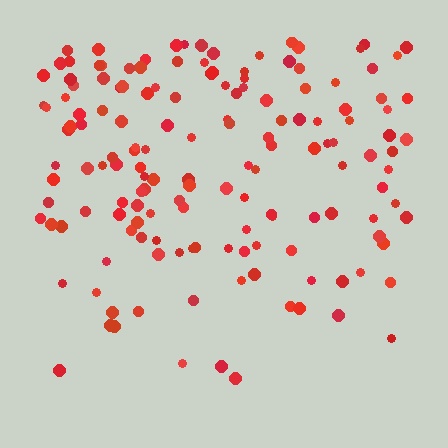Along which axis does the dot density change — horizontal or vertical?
Vertical.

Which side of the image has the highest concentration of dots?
The top.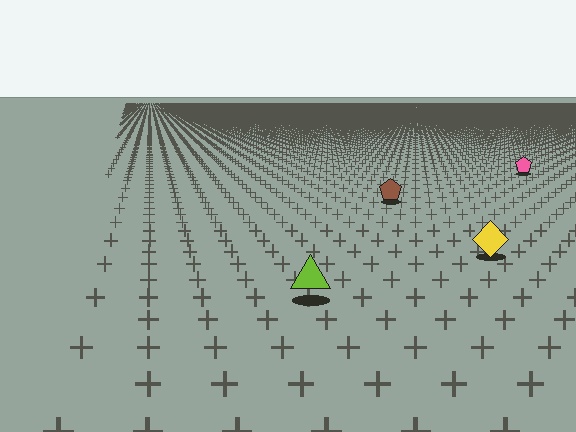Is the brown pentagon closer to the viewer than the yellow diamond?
No. The yellow diamond is closer — you can tell from the texture gradient: the ground texture is coarser near it.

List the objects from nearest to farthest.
From nearest to farthest: the lime triangle, the yellow diamond, the brown pentagon, the pink pentagon.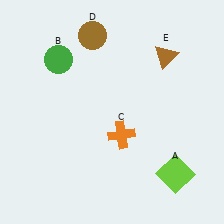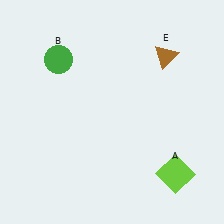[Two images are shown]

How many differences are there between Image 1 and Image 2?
There are 2 differences between the two images.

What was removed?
The brown circle (D), the orange cross (C) were removed in Image 2.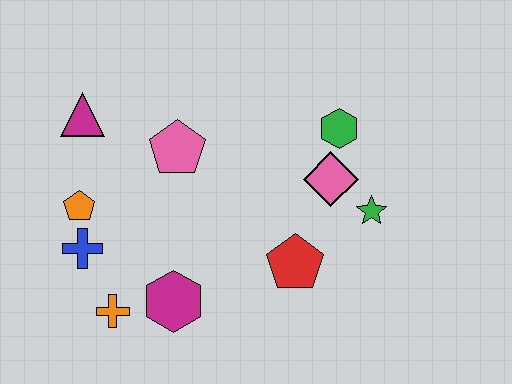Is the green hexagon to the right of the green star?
No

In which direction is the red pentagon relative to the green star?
The red pentagon is to the left of the green star.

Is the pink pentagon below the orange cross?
No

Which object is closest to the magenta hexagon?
The orange cross is closest to the magenta hexagon.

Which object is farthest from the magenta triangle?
The green star is farthest from the magenta triangle.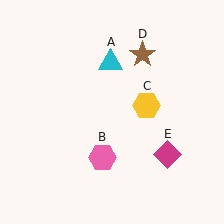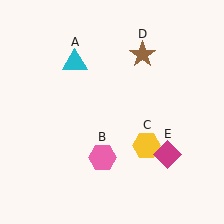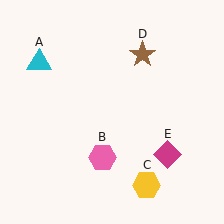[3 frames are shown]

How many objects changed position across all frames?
2 objects changed position: cyan triangle (object A), yellow hexagon (object C).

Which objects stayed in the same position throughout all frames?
Pink hexagon (object B) and brown star (object D) and magenta diamond (object E) remained stationary.